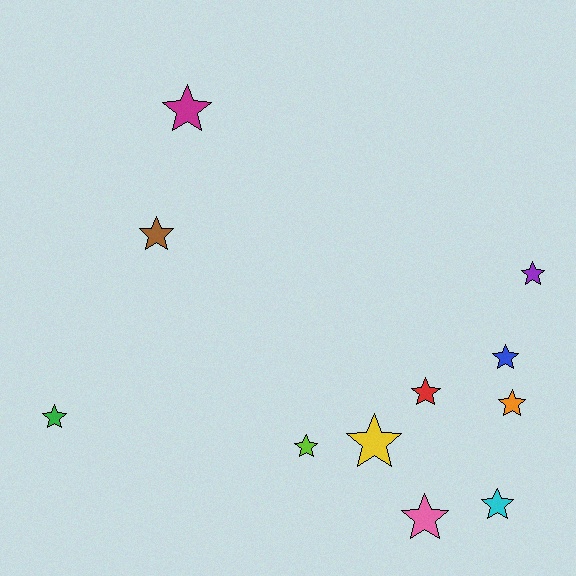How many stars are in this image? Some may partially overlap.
There are 11 stars.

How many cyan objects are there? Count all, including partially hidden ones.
There is 1 cyan object.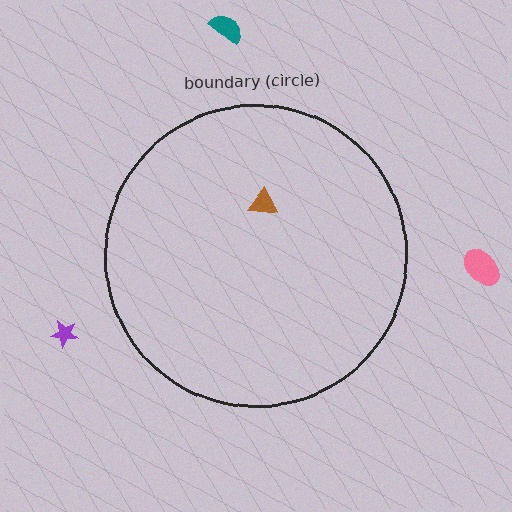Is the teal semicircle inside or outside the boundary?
Outside.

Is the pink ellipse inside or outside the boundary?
Outside.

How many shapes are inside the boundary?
1 inside, 3 outside.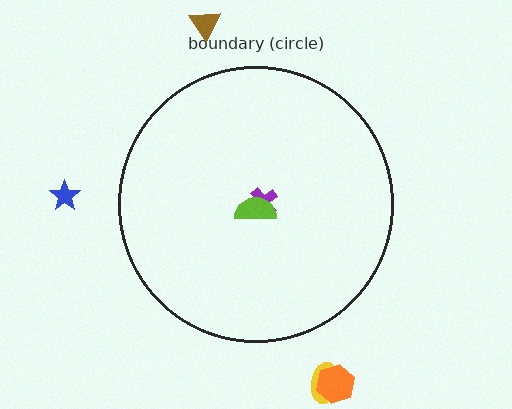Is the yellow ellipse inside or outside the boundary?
Outside.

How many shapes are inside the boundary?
2 inside, 4 outside.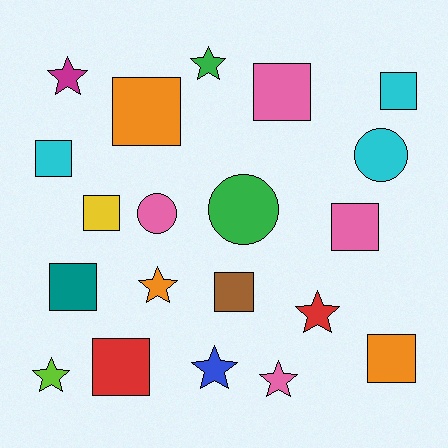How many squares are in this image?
There are 10 squares.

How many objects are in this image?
There are 20 objects.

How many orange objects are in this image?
There are 3 orange objects.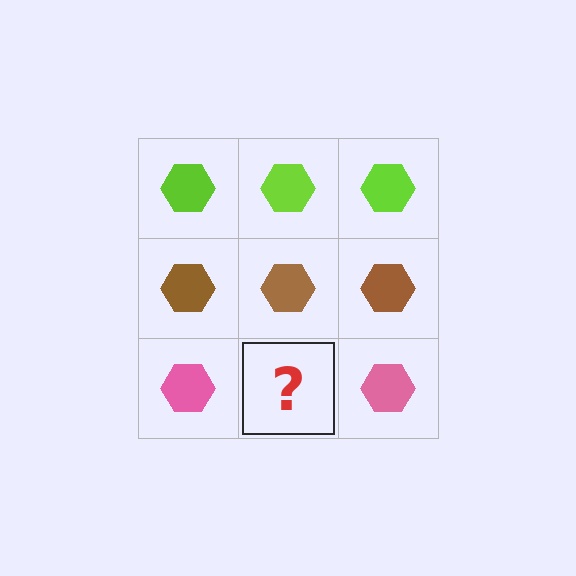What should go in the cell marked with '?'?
The missing cell should contain a pink hexagon.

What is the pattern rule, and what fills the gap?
The rule is that each row has a consistent color. The gap should be filled with a pink hexagon.